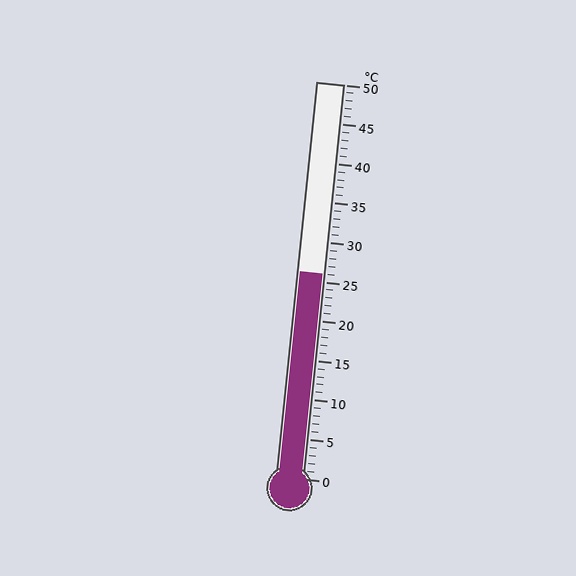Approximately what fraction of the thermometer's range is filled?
The thermometer is filled to approximately 50% of its range.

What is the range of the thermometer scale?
The thermometer scale ranges from 0°C to 50°C.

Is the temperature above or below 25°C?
The temperature is above 25°C.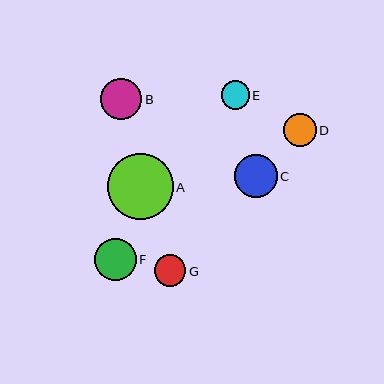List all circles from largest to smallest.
From largest to smallest: A, C, F, B, D, G, E.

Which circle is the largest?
Circle A is the largest with a size of approximately 66 pixels.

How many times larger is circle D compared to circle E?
Circle D is approximately 1.2 times the size of circle E.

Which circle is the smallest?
Circle E is the smallest with a size of approximately 28 pixels.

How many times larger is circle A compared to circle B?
Circle A is approximately 1.6 times the size of circle B.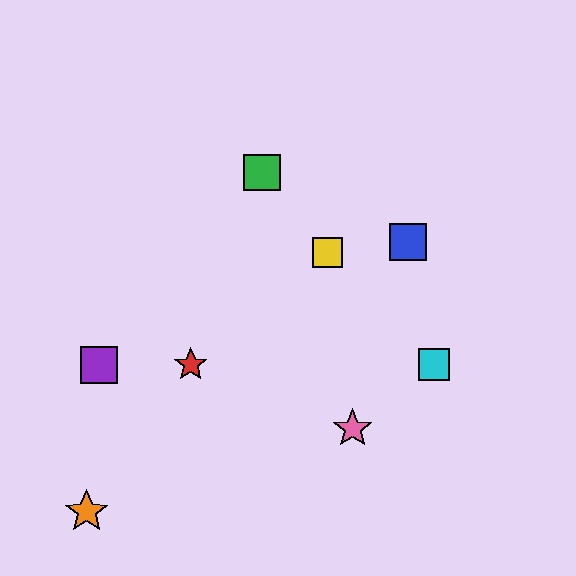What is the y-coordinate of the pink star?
The pink star is at y≈428.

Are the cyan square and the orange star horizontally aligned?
No, the cyan square is at y≈365 and the orange star is at y≈512.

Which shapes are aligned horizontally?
The red star, the purple square, the cyan square are aligned horizontally.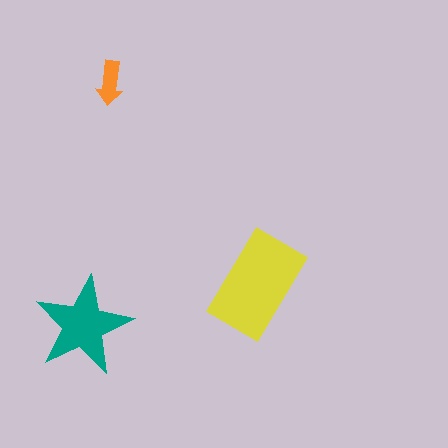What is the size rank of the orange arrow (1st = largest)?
3rd.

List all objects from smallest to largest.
The orange arrow, the teal star, the yellow rectangle.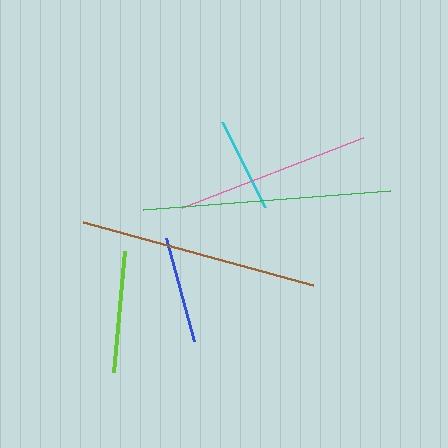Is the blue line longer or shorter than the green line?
The green line is longer than the blue line.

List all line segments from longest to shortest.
From longest to shortest: green, brown, pink, lime, blue, cyan.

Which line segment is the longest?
The green line is the longest at approximately 247 pixels.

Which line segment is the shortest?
The cyan line is the shortest at approximately 95 pixels.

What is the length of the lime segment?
The lime segment is approximately 122 pixels long.